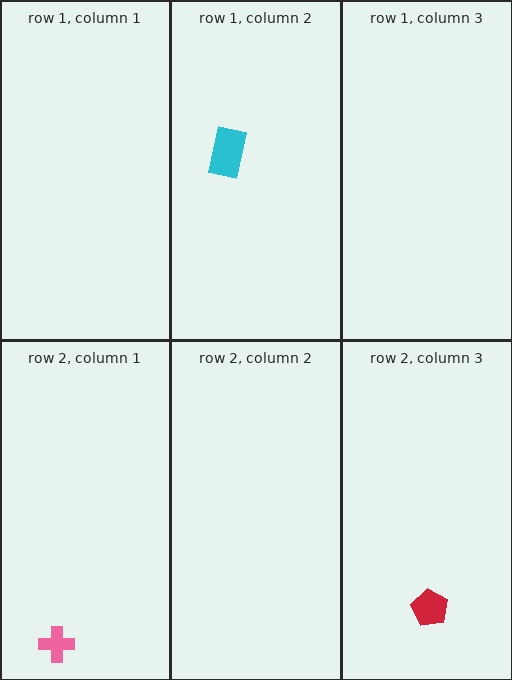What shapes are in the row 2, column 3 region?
The red pentagon.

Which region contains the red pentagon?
The row 2, column 3 region.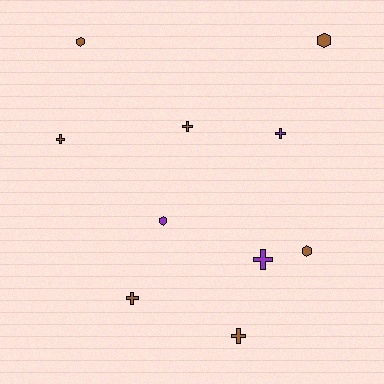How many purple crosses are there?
There are 2 purple crosses.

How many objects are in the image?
There are 10 objects.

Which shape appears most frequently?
Cross, with 6 objects.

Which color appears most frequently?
Brown, with 7 objects.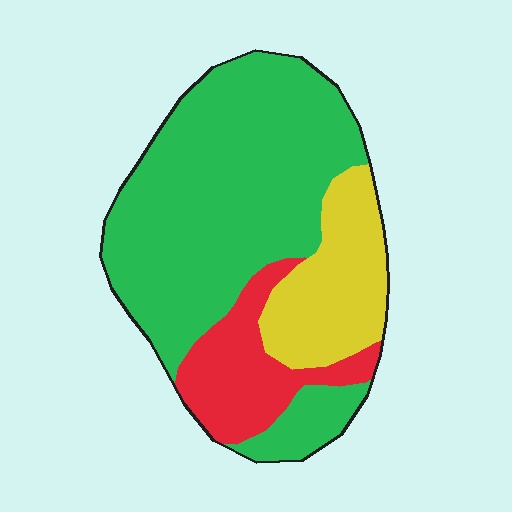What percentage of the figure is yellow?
Yellow takes up about one fifth (1/5) of the figure.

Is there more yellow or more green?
Green.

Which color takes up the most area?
Green, at roughly 65%.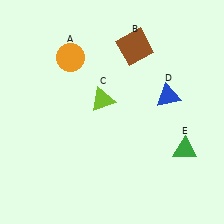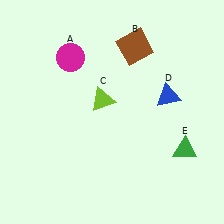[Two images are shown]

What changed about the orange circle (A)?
In Image 1, A is orange. In Image 2, it changed to magenta.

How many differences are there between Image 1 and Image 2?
There is 1 difference between the two images.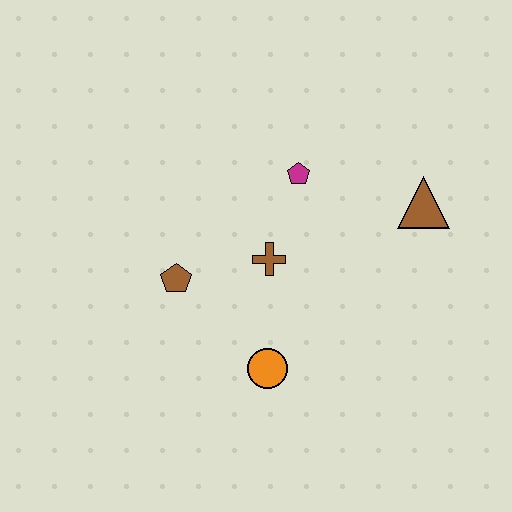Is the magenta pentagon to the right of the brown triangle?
No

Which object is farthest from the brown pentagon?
The brown triangle is farthest from the brown pentagon.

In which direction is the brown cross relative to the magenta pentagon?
The brown cross is below the magenta pentagon.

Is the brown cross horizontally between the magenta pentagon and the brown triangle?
No